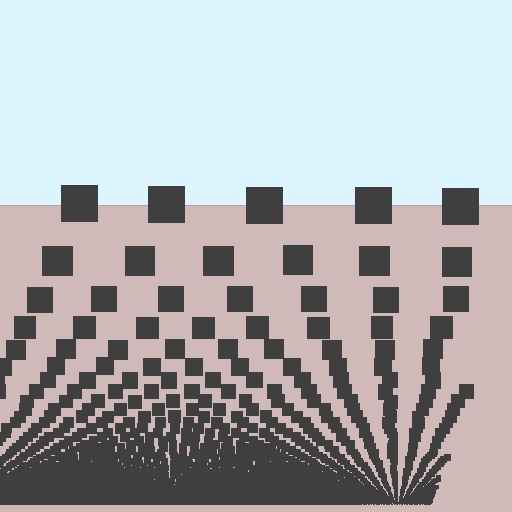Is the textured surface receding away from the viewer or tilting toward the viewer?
The surface appears to tilt toward the viewer. Texture elements get larger and sparser toward the top.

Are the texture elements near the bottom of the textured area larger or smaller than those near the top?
Smaller. The gradient is inverted — elements near the bottom are smaller and denser.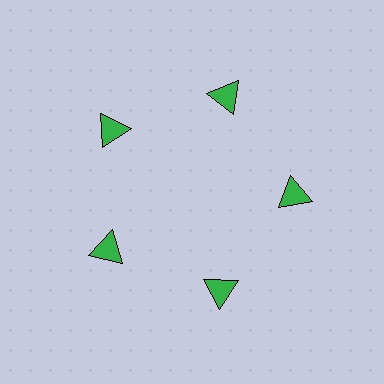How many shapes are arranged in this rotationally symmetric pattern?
There are 5 shapes, arranged in 5 groups of 1.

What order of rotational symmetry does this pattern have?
This pattern has 5-fold rotational symmetry.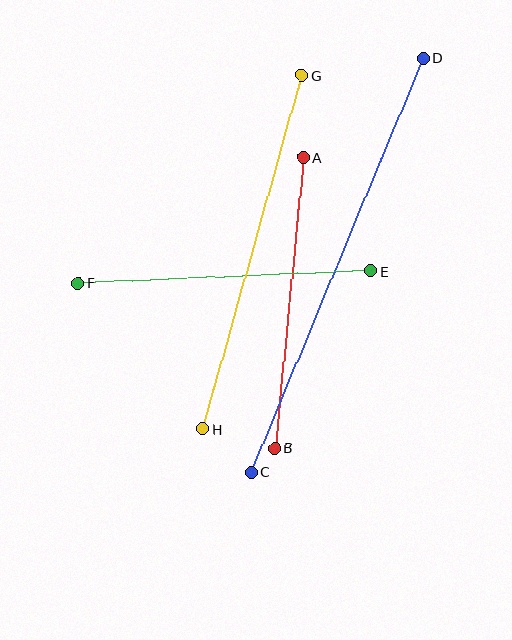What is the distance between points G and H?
The distance is approximately 368 pixels.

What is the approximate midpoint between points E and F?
The midpoint is at approximately (224, 277) pixels.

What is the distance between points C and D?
The distance is approximately 448 pixels.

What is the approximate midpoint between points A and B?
The midpoint is at approximately (289, 303) pixels.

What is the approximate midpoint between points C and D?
The midpoint is at approximately (337, 265) pixels.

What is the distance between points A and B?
The distance is approximately 293 pixels.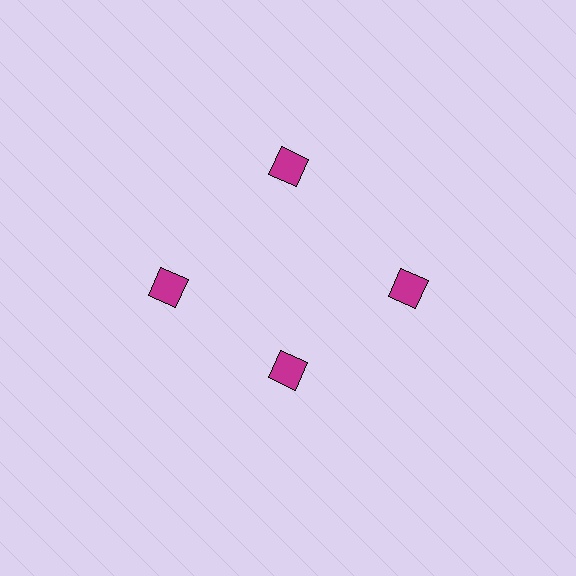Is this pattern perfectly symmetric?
No. The 4 magenta squares are arranged in a ring, but one element near the 6 o'clock position is pulled inward toward the center, breaking the 4-fold rotational symmetry.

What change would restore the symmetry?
The symmetry would be restored by moving it outward, back onto the ring so that all 4 squares sit at equal angles and equal distance from the center.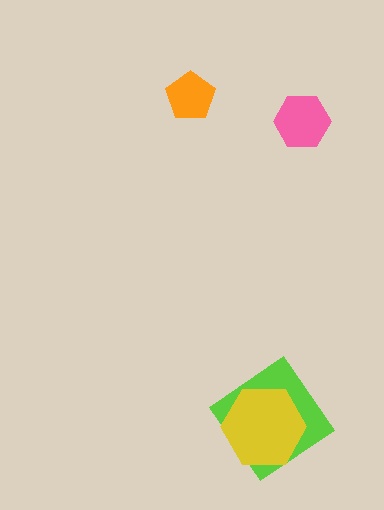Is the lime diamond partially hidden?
Yes, it is partially covered by another shape.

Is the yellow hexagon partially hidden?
No, no other shape covers it.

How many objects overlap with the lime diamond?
1 object overlaps with the lime diamond.